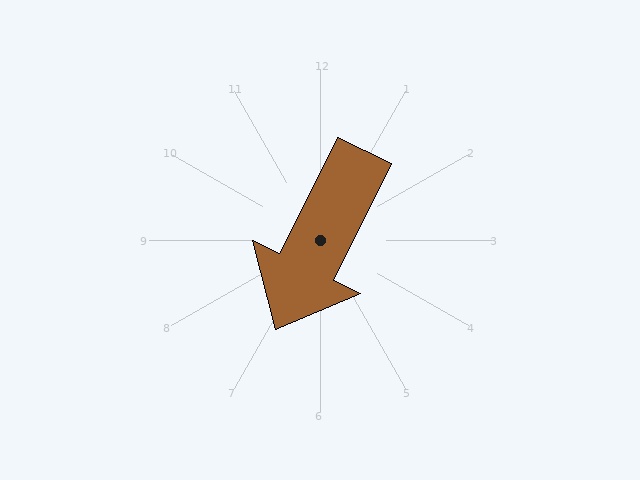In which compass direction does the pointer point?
Southwest.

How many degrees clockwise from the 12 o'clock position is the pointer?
Approximately 206 degrees.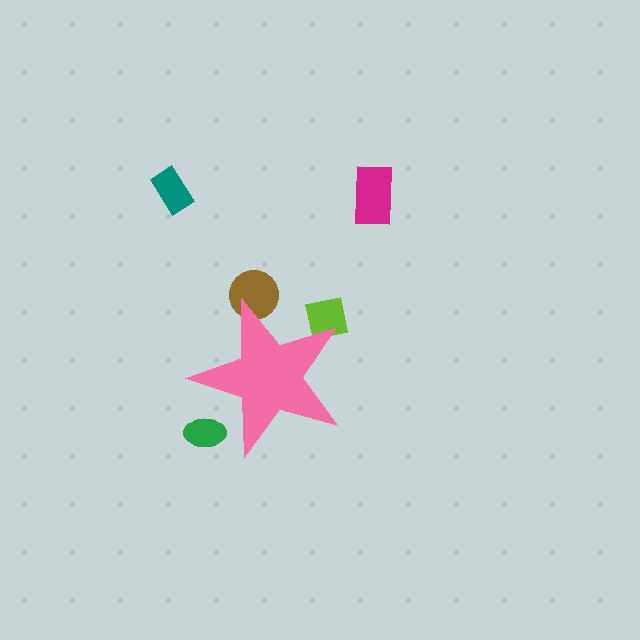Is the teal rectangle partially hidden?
No, the teal rectangle is fully visible.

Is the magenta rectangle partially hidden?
No, the magenta rectangle is fully visible.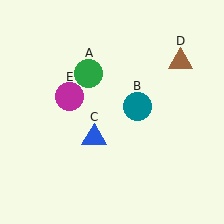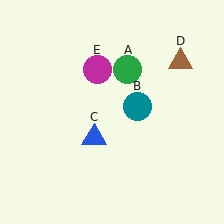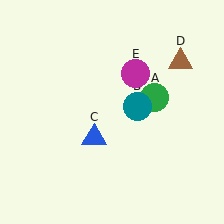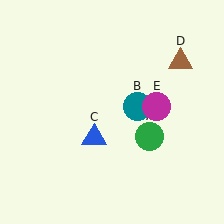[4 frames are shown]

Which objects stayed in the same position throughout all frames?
Teal circle (object B) and blue triangle (object C) and brown triangle (object D) remained stationary.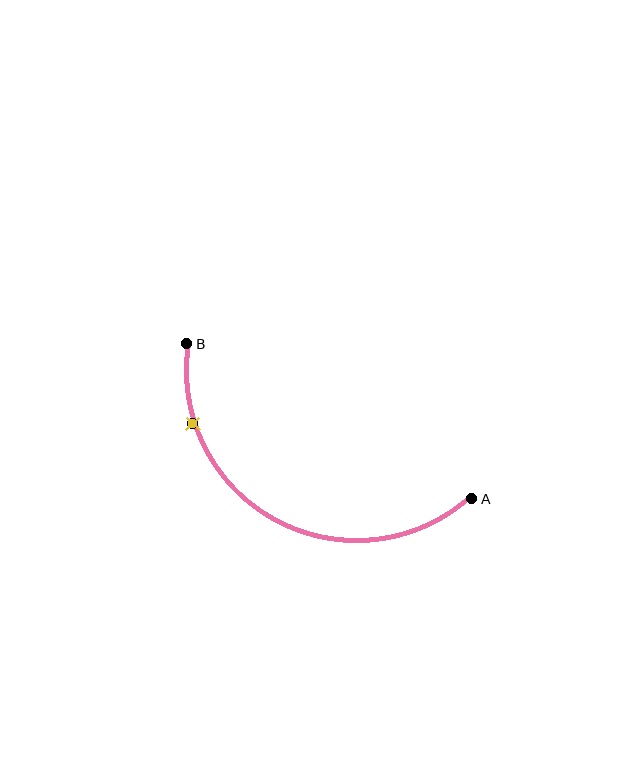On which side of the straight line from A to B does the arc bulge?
The arc bulges below the straight line connecting A and B.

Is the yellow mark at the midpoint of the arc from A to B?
No. The yellow mark lies on the arc but is closer to endpoint B. The arc midpoint would be at the point on the curve equidistant along the arc from both A and B.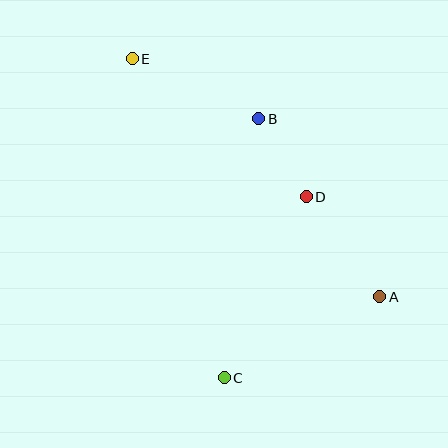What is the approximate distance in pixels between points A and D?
The distance between A and D is approximately 124 pixels.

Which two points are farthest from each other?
Points A and E are farthest from each other.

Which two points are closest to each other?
Points B and D are closest to each other.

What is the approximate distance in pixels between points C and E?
The distance between C and E is approximately 332 pixels.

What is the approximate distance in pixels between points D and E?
The distance between D and E is approximately 222 pixels.